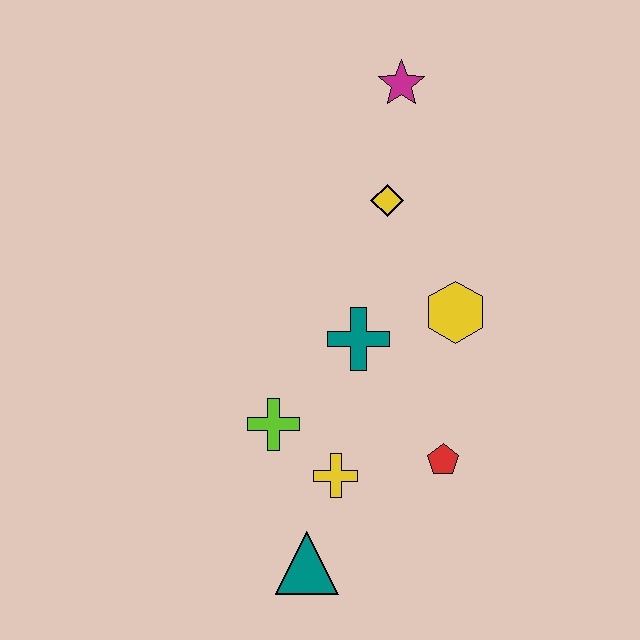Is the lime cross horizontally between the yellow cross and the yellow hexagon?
No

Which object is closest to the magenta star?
The yellow diamond is closest to the magenta star.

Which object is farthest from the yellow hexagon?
The teal triangle is farthest from the yellow hexagon.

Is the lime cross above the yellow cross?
Yes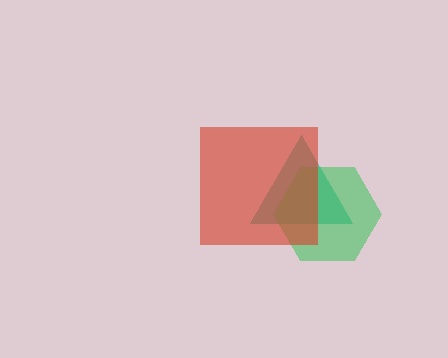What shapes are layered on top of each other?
The layered shapes are: a teal triangle, a green hexagon, a red square.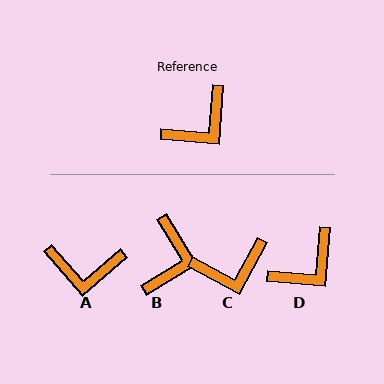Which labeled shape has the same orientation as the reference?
D.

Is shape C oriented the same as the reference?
No, it is off by about 24 degrees.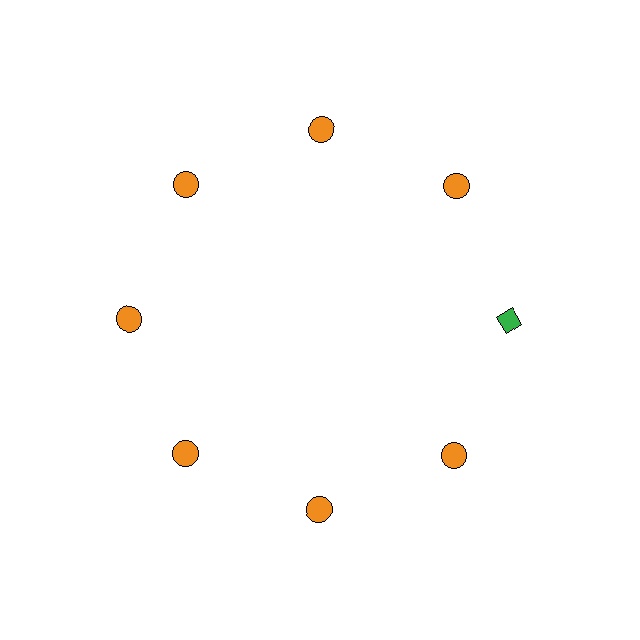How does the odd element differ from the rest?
It differs in both color (green instead of orange) and shape (diamond instead of circle).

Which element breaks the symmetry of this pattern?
The green diamond at roughly the 3 o'clock position breaks the symmetry. All other shapes are orange circles.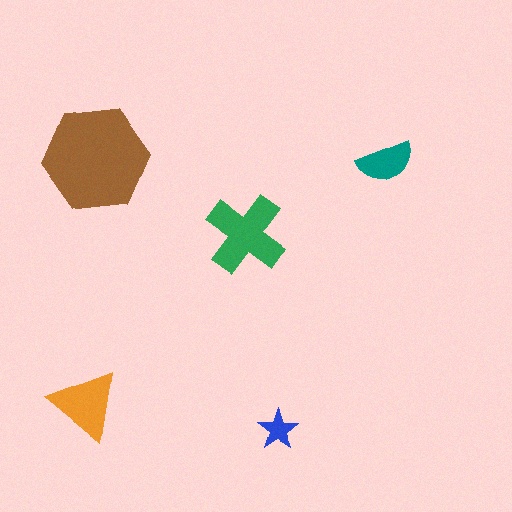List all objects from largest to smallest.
The brown hexagon, the green cross, the orange triangle, the teal semicircle, the blue star.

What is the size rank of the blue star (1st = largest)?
5th.